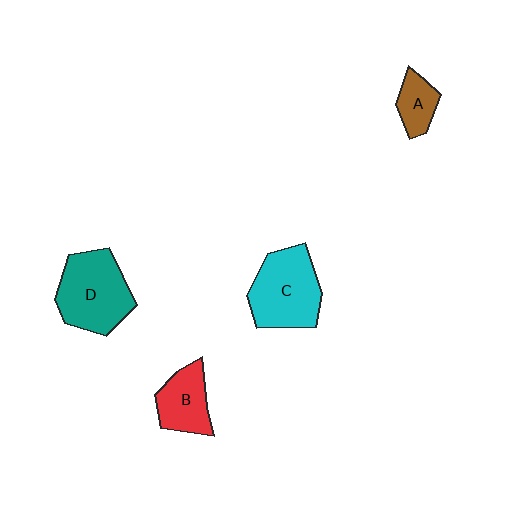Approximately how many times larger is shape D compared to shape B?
Approximately 1.6 times.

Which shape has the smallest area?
Shape A (brown).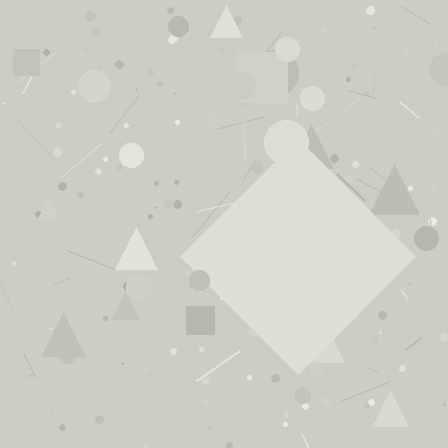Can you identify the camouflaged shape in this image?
The camouflaged shape is a diamond.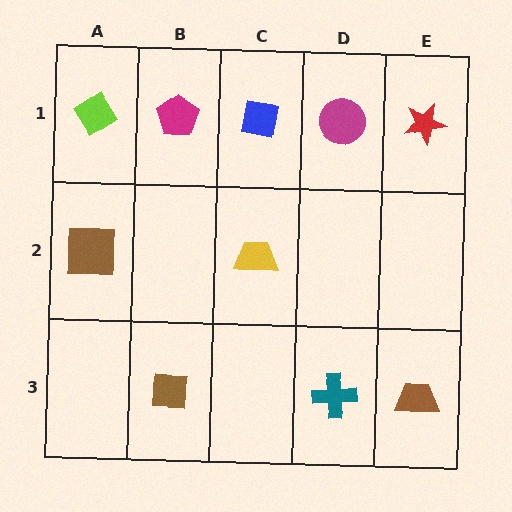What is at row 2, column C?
A yellow trapezoid.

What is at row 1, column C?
A blue square.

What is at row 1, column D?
A magenta circle.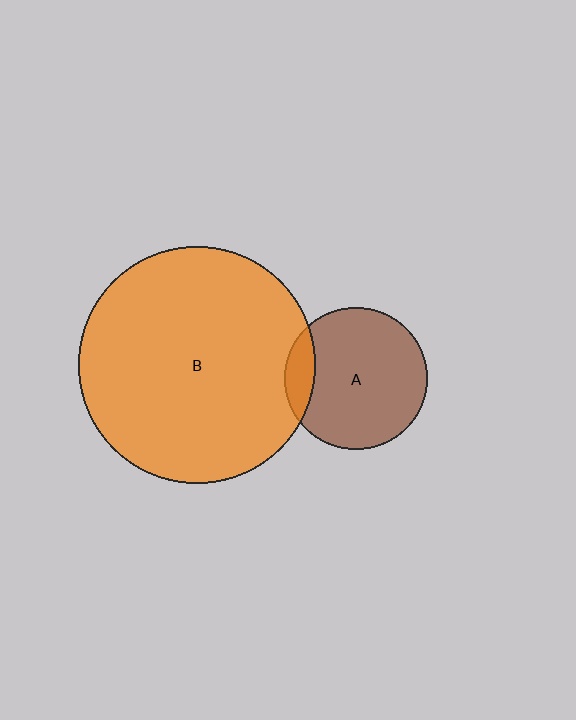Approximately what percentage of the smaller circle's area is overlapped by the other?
Approximately 15%.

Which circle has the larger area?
Circle B (orange).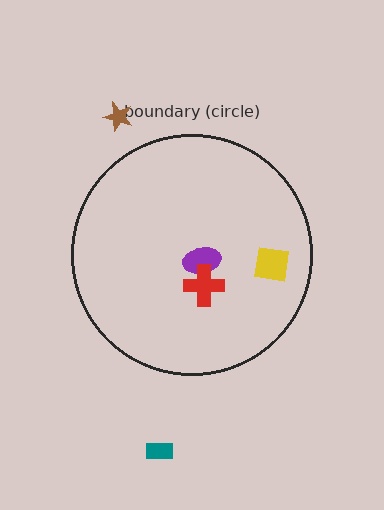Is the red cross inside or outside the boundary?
Inside.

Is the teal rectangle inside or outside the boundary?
Outside.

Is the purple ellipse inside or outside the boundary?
Inside.